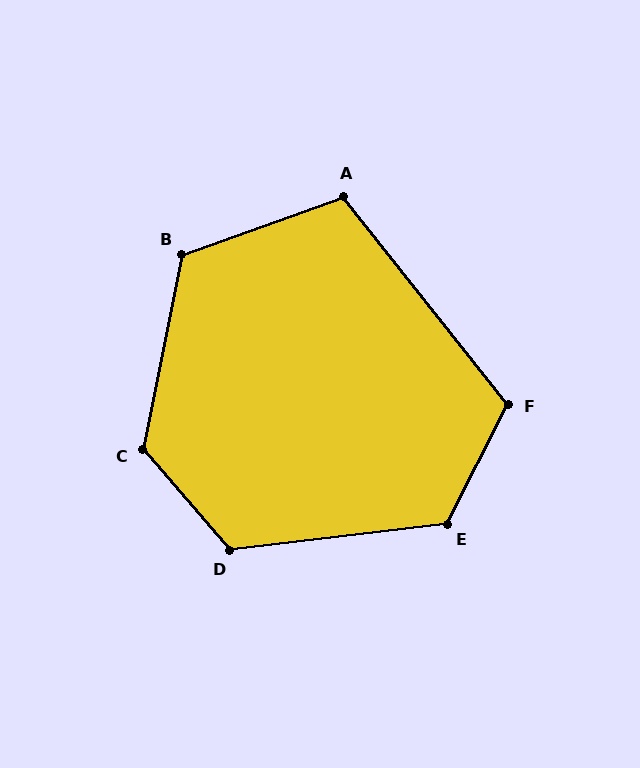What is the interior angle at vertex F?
Approximately 115 degrees (obtuse).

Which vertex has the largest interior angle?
C, at approximately 128 degrees.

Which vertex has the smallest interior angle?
A, at approximately 108 degrees.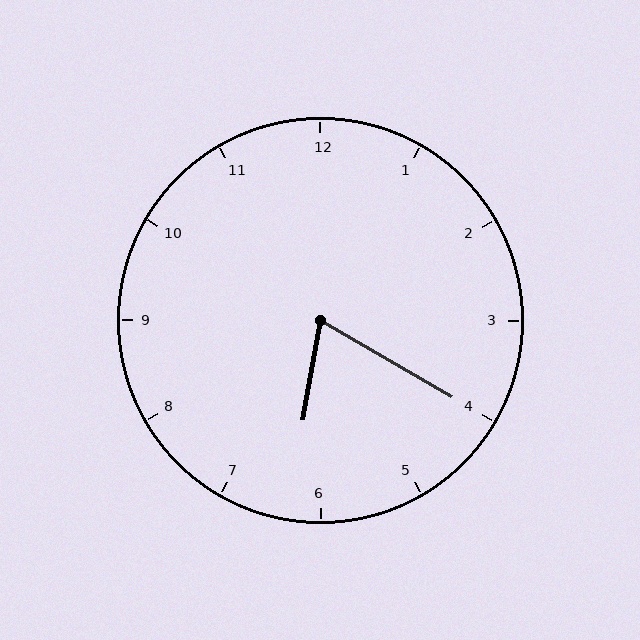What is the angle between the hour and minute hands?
Approximately 70 degrees.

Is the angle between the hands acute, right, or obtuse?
It is acute.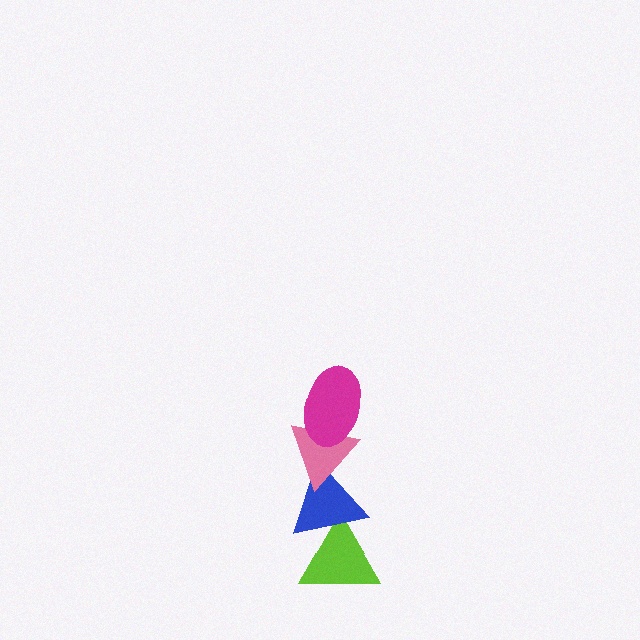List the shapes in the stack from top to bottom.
From top to bottom: the magenta ellipse, the pink triangle, the blue triangle, the lime triangle.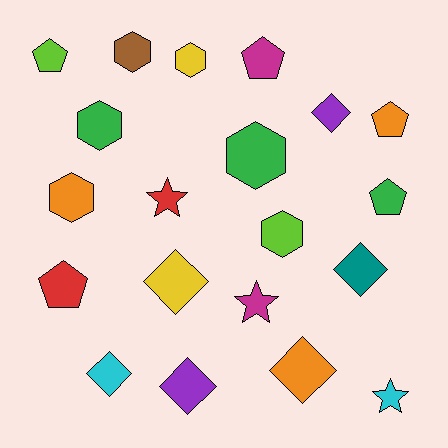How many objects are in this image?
There are 20 objects.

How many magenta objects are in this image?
There are 2 magenta objects.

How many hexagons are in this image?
There are 6 hexagons.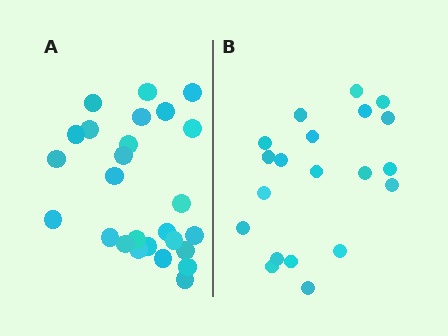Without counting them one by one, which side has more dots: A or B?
Region A (the left region) has more dots.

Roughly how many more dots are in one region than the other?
Region A has about 6 more dots than region B.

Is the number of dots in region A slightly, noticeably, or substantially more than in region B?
Region A has noticeably more, but not dramatically so. The ratio is roughly 1.3 to 1.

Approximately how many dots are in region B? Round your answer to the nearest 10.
About 20 dots.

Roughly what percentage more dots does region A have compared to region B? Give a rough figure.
About 30% more.